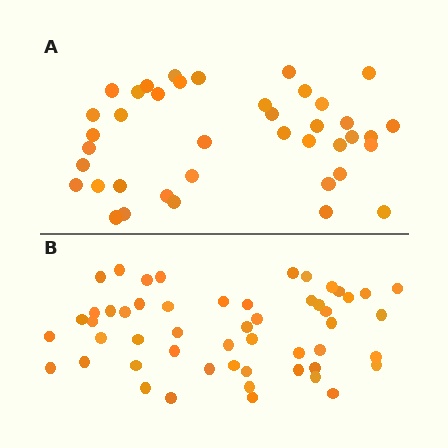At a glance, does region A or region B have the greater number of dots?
Region B (the bottom region) has more dots.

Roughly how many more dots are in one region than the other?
Region B has roughly 12 or so more dots than region A.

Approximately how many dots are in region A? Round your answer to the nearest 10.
About 40 dots.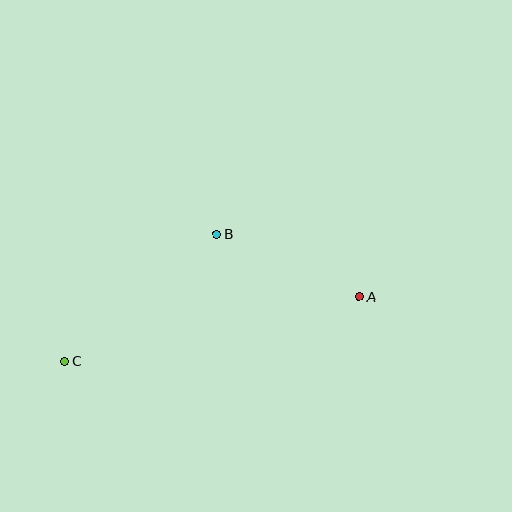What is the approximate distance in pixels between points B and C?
The distance between B and C is approximately 199 pixels.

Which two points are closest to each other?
Points A and B are closest to each other.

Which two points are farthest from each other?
Points A and C are farthest from each other.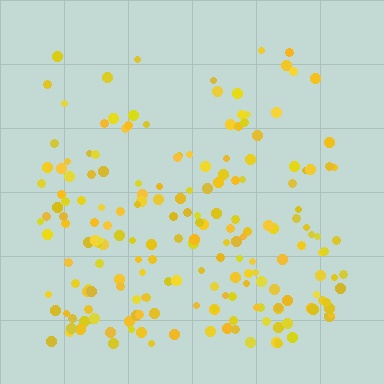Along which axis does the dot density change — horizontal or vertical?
Vertical.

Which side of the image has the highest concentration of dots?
The bottom.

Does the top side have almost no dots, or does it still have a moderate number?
Still a moderate number, just noticeably fewer than the bottom.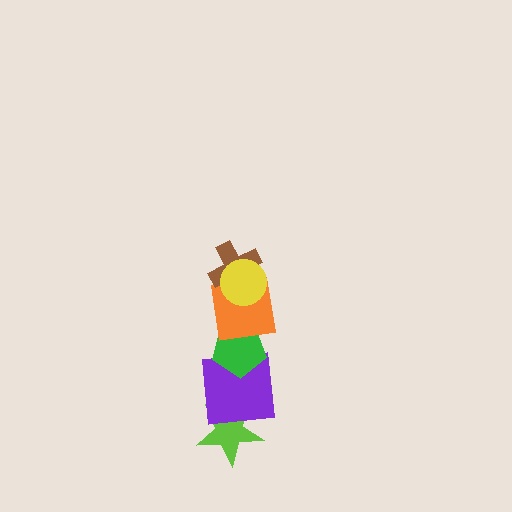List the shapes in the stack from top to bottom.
From top to bottom: the yellow circle, the brown cross, the orange square, the green pentagon, the purple square, the lime star.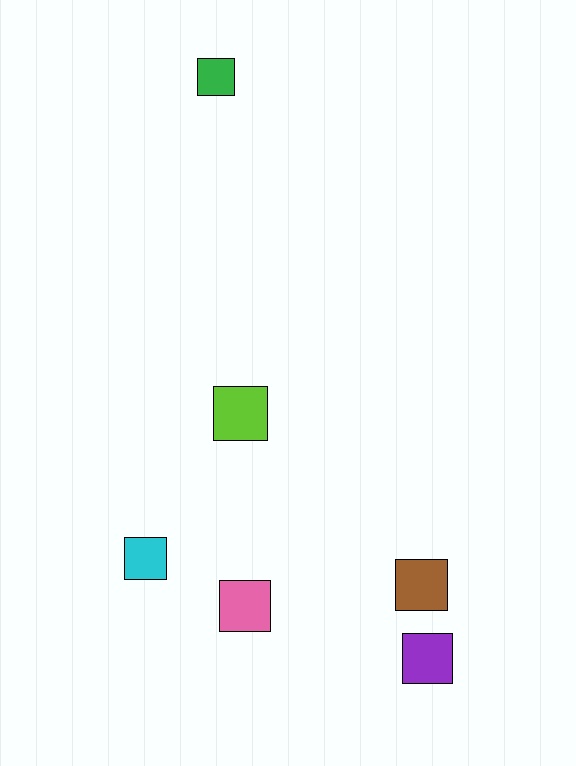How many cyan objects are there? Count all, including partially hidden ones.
There is 1 cyan object.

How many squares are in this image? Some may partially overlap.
There are 6 squares.